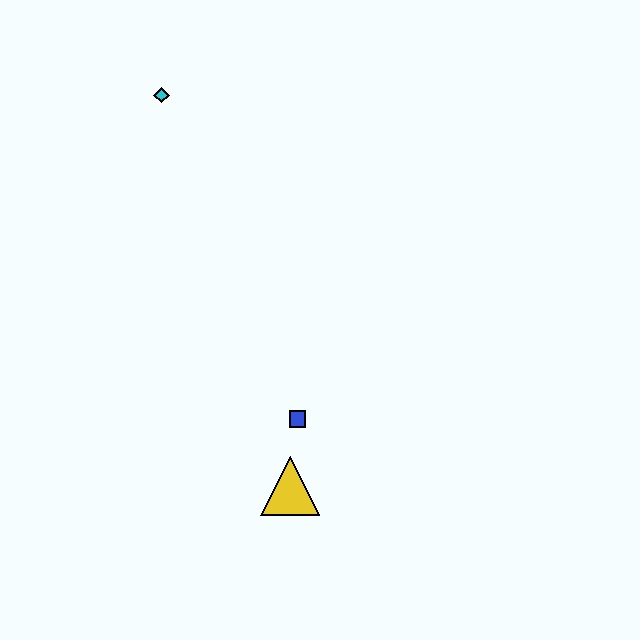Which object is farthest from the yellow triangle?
The cyan diamond is farthest from the yellow triangle.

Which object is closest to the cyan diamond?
The blue square is closest to the cyan diamond.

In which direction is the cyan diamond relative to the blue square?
The cyan diamond is above the blue square.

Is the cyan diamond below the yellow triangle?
No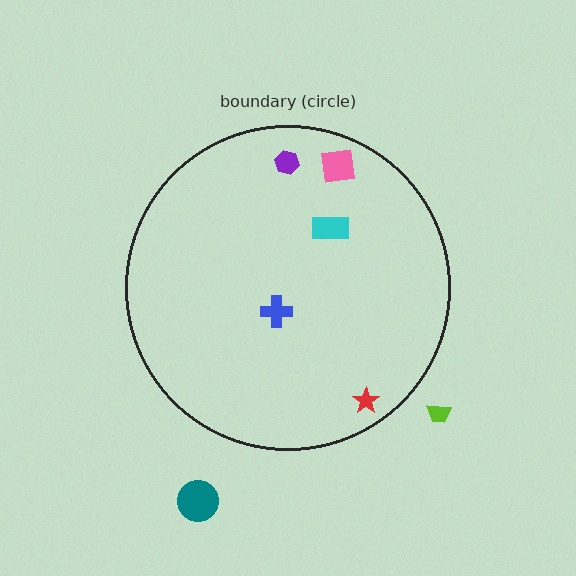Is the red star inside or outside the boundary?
Inside.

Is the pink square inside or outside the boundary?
Inside.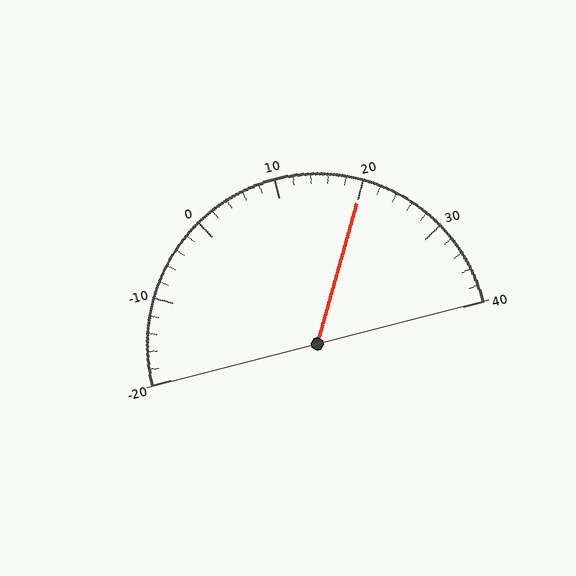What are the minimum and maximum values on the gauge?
The gauge ranges from -20 to 40.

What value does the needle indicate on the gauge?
The needle indicates approximately 20.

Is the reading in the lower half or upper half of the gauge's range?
The reading is in the upper half of the range (-20 to 40).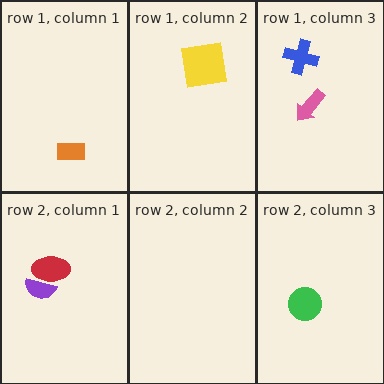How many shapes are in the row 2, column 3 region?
1.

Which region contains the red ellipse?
The row 2, column 1 region.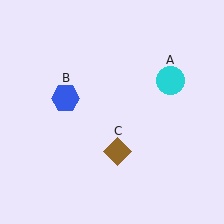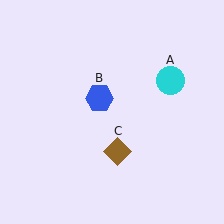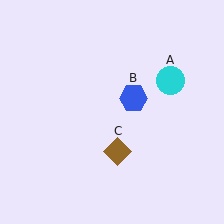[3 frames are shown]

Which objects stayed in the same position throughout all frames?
Cyan circle (object A) and brown diamond (object C) remained stationary.